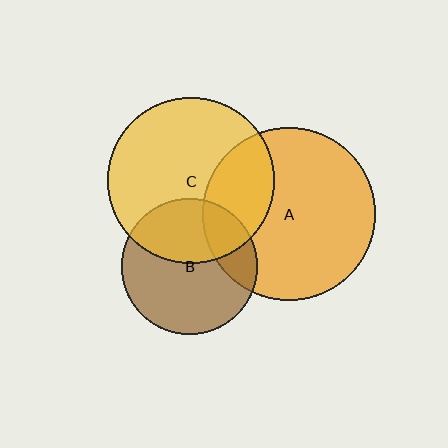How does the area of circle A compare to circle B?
Approximately 1.6 times.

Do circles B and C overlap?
Yes.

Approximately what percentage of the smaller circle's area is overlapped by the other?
Approximately 40%.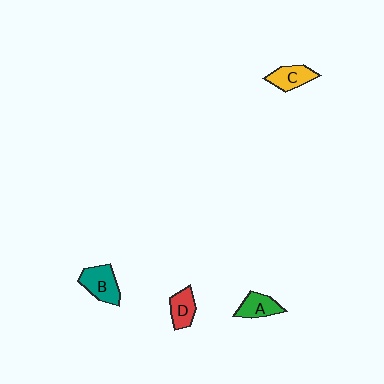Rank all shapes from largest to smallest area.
From largest to smallest: B (teal), C (yellow), A (green), D (red).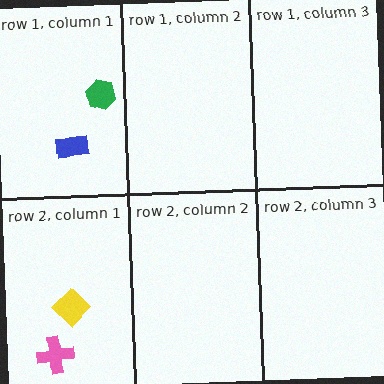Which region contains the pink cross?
The row 2, column 1 region.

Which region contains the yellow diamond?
The row 2, column 1 region.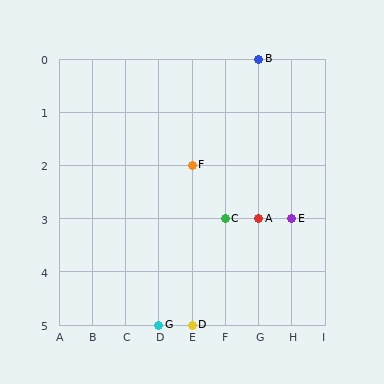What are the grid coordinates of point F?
Point F is at grid coordinates (E, 2).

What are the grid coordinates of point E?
Point E is at grid coordinates (H, 3).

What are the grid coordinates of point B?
Point B is at grid coordinates (G, 0).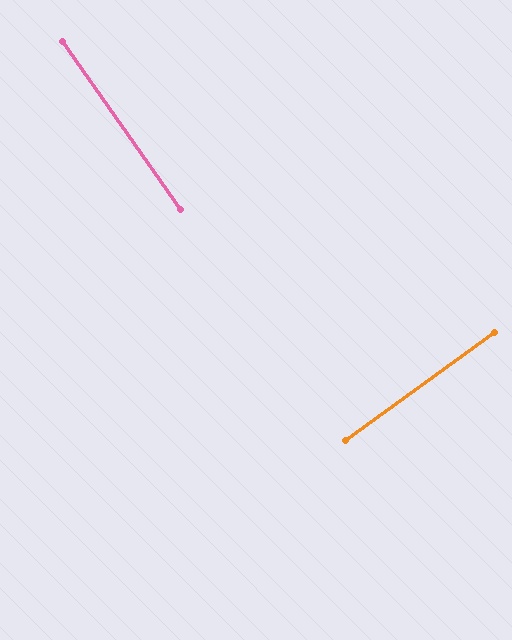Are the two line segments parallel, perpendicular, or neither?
Perpendicular — they meet at approximately 89°.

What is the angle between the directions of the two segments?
Approximately 89 degrees.